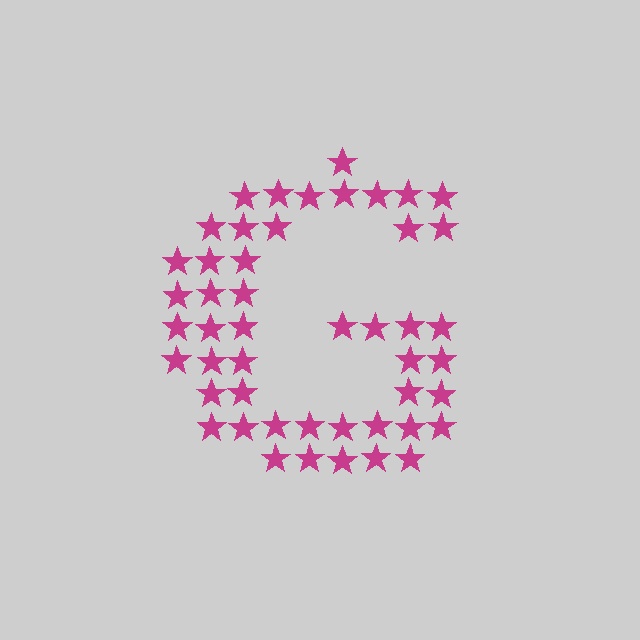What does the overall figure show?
The overall figure shows the letter G.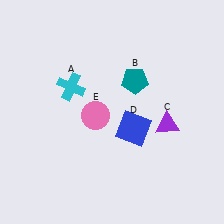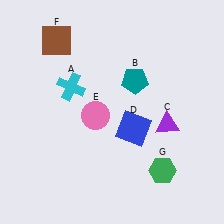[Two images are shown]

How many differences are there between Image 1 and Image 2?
There are 2 differences between the two images.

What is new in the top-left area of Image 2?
A brown square (F) was added in the top-left area of Image 2.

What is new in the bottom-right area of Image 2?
A green hexagon (G) was added in the bottom-right area of Image 2.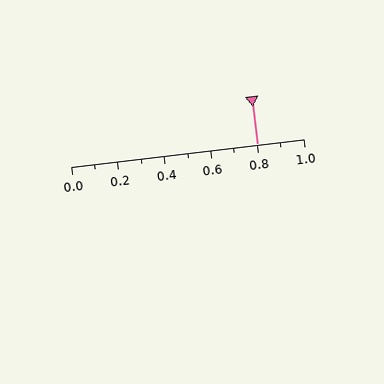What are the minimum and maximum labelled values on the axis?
The axis runs from 0.0 to 1.0.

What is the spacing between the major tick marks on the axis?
The major ticks are spaced 0.2 apart.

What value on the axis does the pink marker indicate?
The marker indicates approximately 0.8.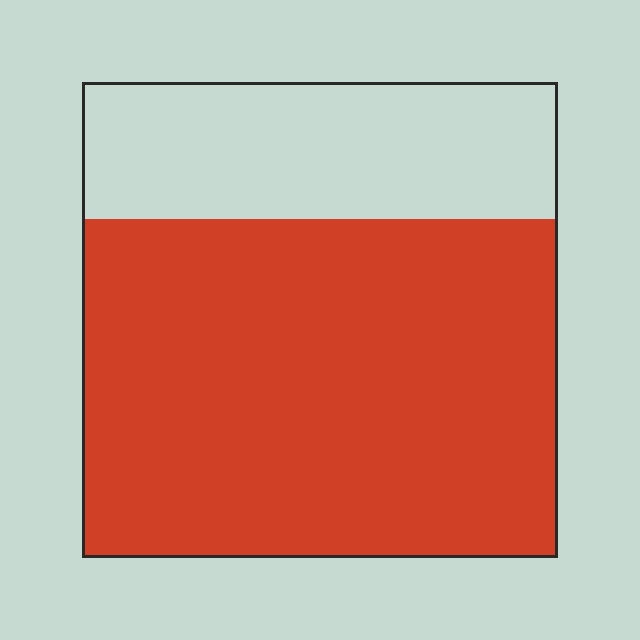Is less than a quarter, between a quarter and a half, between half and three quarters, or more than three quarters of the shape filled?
Between half and three quarters.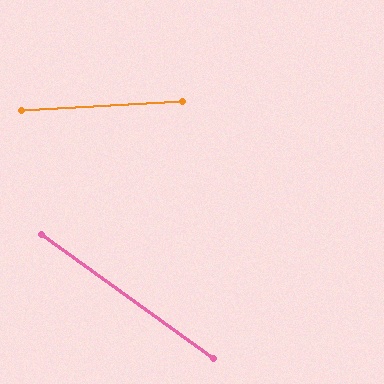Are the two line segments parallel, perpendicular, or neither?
Neither parallel nor perpendicular — they differ by about 39°.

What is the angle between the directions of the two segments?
Approximately 39 degrees.